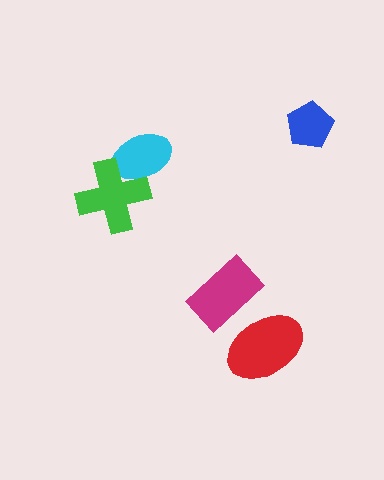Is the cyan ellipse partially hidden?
Yes, it is partially covered by another shape.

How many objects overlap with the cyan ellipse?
1 object overlaps with the cyan ellipse.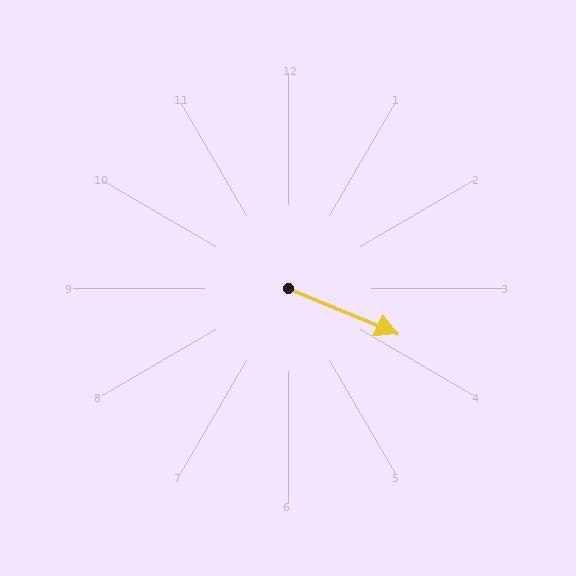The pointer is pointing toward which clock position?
Roughly 4 o'clock.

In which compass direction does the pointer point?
Southeast.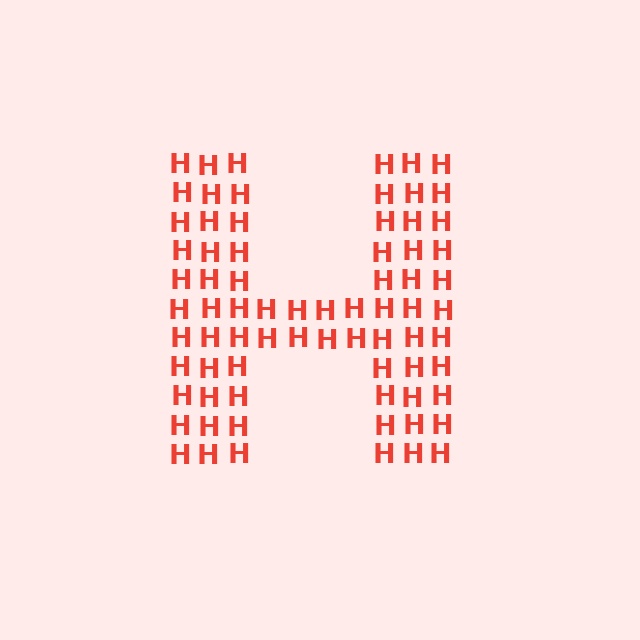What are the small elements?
The small elements are letter H's.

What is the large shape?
The large shape is the letter H.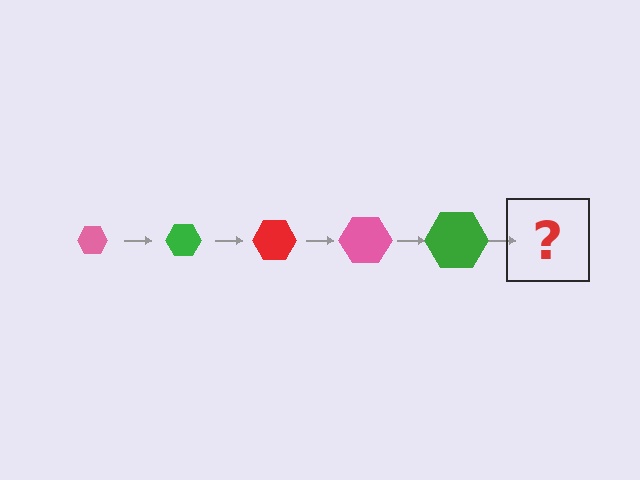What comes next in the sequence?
The next element should be a red hexagon, larger than the previous one.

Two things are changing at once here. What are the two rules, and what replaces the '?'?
The two rules are that the hexagon grows larger each step and the color cycles through pink, green, and red. The '?' should be a red hexagon, larger than the previous one.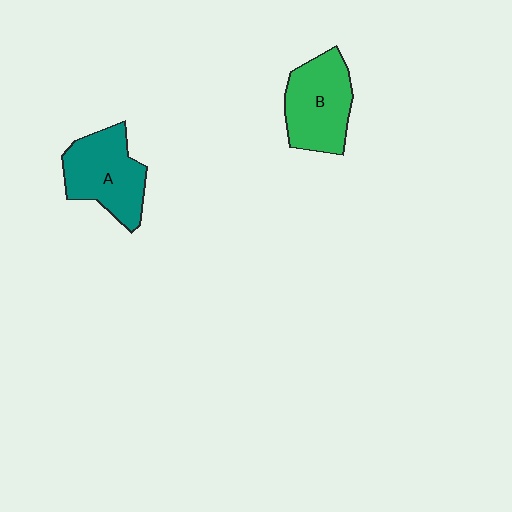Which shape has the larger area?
Shape A (teal).